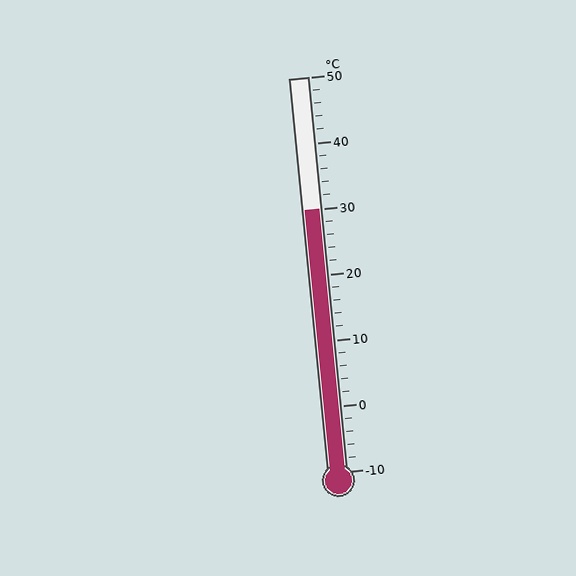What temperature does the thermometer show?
The thermometer shows approximately 30°C.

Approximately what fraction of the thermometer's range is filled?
The thermometer is filled to approximately 65% of its range.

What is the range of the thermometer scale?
The thermometer scale ranges from -10°C to 50°C.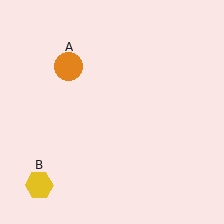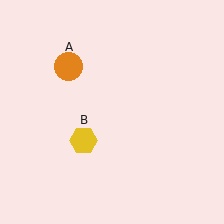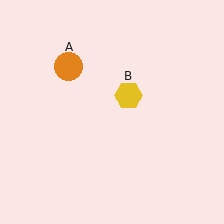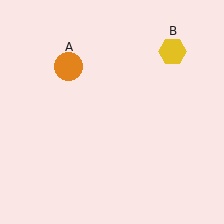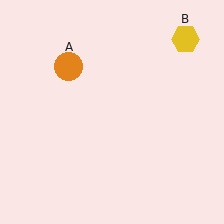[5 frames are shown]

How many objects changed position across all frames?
1 object changed position: yellow hexagon (object B).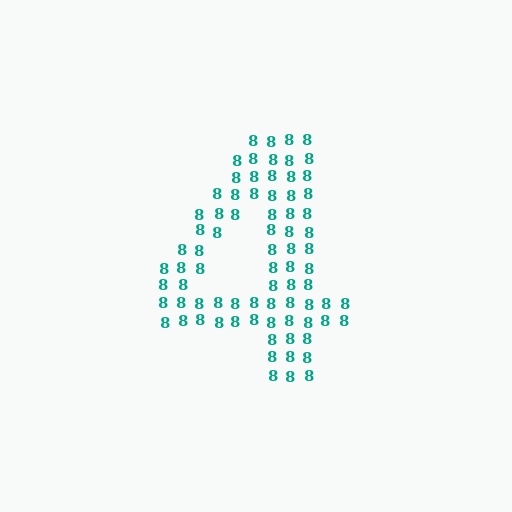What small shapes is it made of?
It is made of small digit 8's.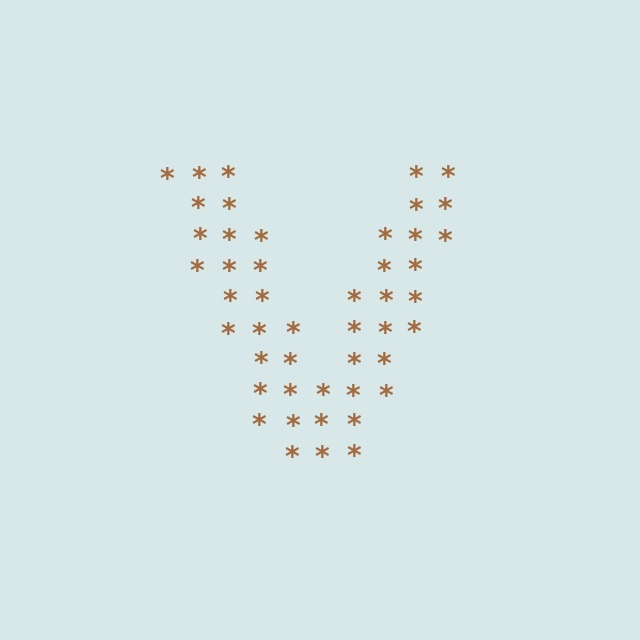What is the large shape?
The large shape is the letter V.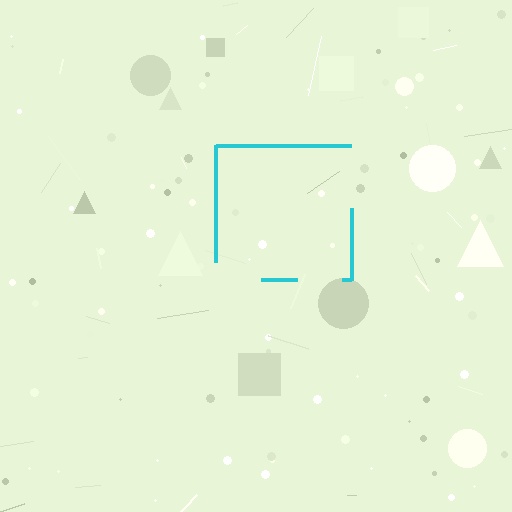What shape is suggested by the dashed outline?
The dashed outline suggests a square.